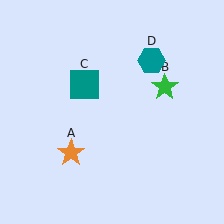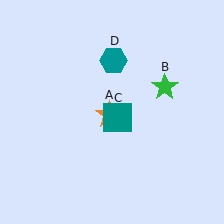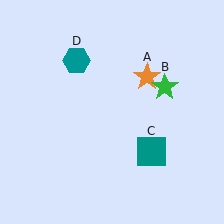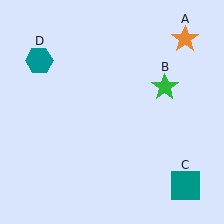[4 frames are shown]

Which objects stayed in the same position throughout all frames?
Green star (object B) remained stationary.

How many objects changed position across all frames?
3 objects changed position: orange star (object A), teal square (object C), teal hexagon (object D).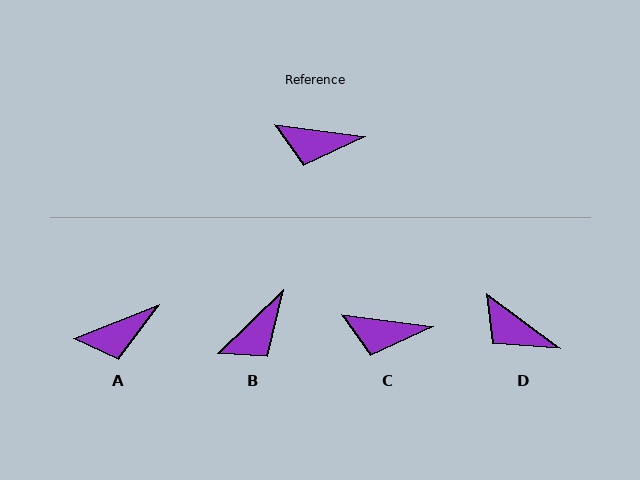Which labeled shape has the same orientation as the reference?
C.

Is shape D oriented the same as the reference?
No, it is off by about 29 degrees.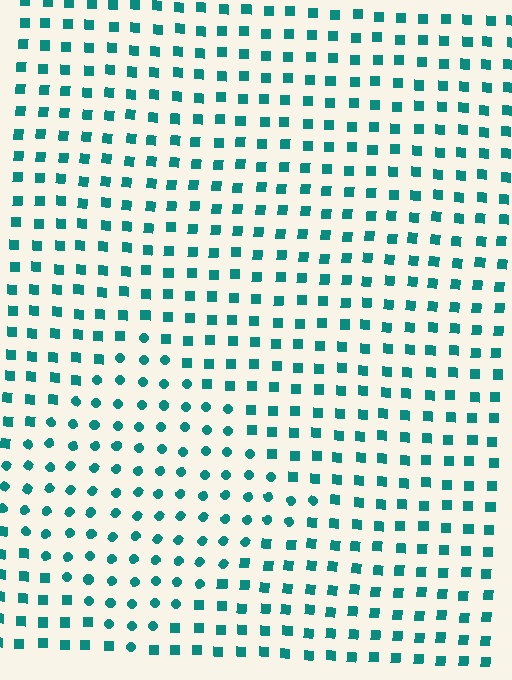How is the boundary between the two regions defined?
The boundary is defined by a change in element shape: circles inside vs. squares outside. All elements share the same color and spacing.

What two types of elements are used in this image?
The image uses circles inside the diamond region and squares outside it.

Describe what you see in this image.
The image is filled with small teal elements arranged in a uniform grid. A diamond-shaped region contains circles, while the surrounding area contains squares. The boundary is defined purely by the change in element shape.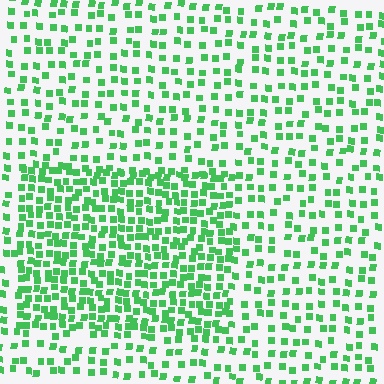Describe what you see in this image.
The image contains small green elements arranged at two different densities. A rectangle-shaped region is visible where the elements are more densely packed than the surrounding area.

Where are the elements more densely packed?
The elements are more densely packed inside the rectangle boundary.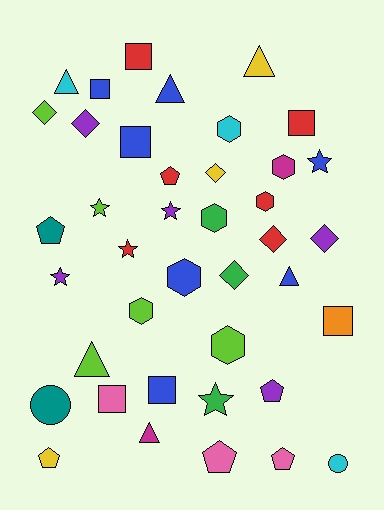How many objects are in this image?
There are 40 objects.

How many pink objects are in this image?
There are 3 pink objects.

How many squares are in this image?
There are 7 squares.